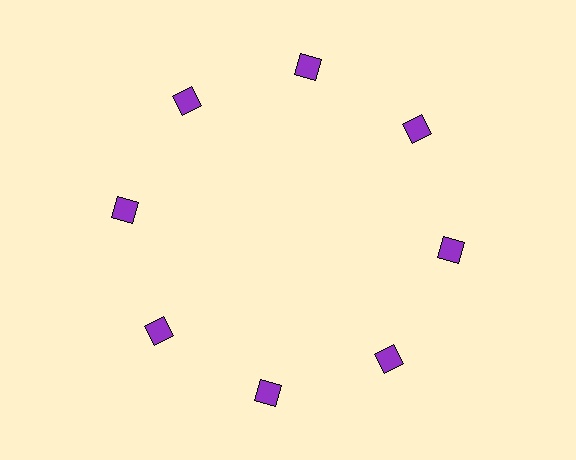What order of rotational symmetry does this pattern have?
This pattern has 8-fold rotational symmetry.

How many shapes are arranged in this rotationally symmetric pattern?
There are 8 shapes, arranged in 8 groups of 1.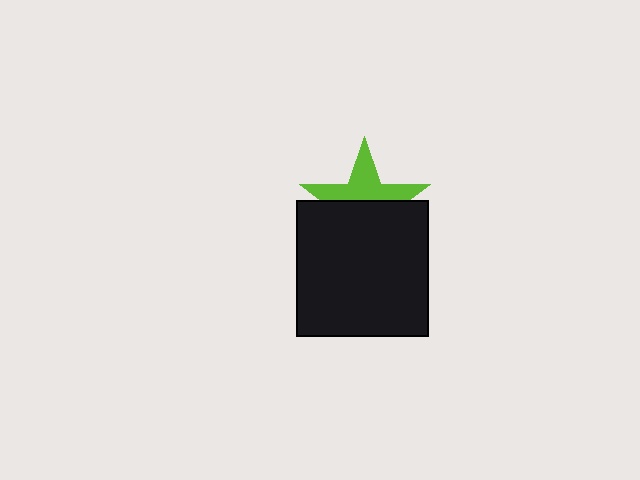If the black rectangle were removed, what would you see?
You would see the complete lime star.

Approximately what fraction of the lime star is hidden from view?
Roughly 55% of the lime star is hidden behind the black rectangle.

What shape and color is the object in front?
The object in front is a black rectangle.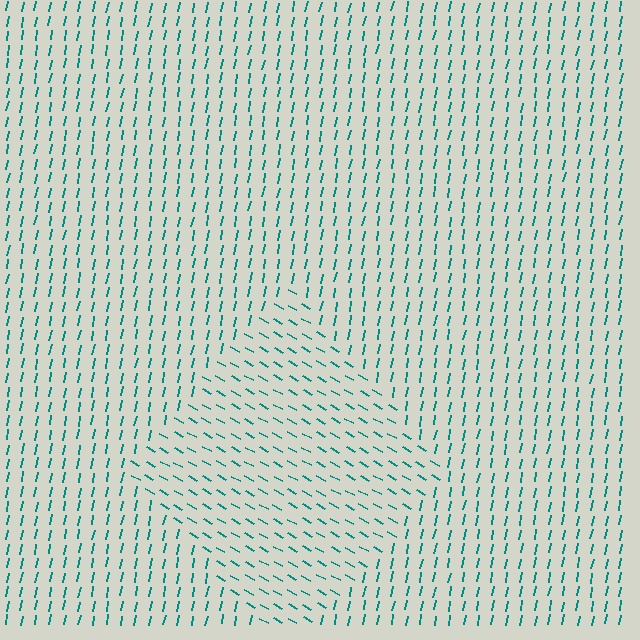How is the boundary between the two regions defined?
The boundary is defined purely by a change in line orientation (approximately 72 degrees difference). All lines are the same color and thickness.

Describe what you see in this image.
The image is filled with small teal line segments. A diamond region in the image has lines oriented differently from the surrounding lines, creating a visible texture boundary.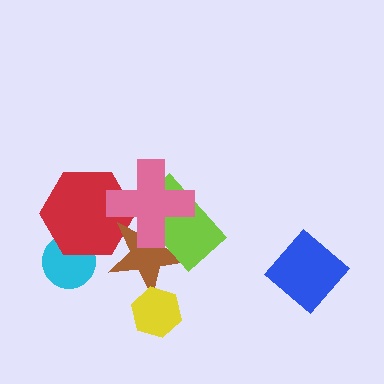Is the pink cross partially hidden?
No, no other shape covers it.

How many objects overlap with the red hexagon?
3 objects overlap with the red hexagon.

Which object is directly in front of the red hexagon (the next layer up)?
The brown star is directly in front of the red hexagon.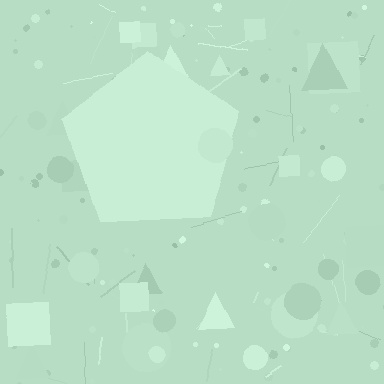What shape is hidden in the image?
A pentagon is hidden in the image.